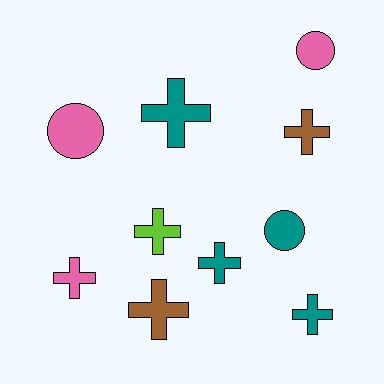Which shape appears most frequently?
Cross, with 7 objects.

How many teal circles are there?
There is 1 teal circle.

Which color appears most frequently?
Teal, with 4 objects.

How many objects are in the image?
There are 10 objects.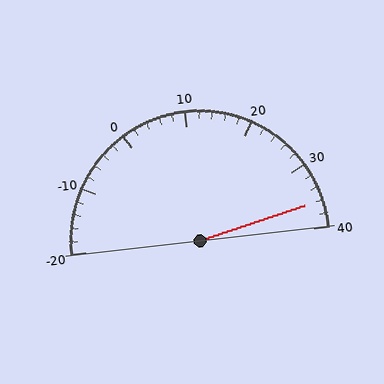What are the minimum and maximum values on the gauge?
The gauge ranges from -20 to 40.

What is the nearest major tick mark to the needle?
The nearest major tick mark is 40.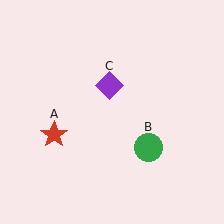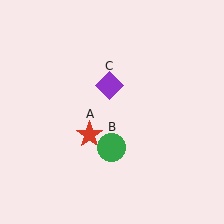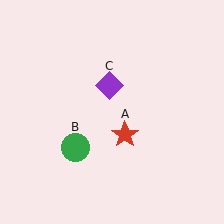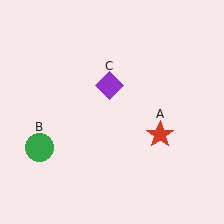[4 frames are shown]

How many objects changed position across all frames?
2 objects changed position: red star (object A), green circle (object B).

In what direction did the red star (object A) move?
The red star (object A) moved right.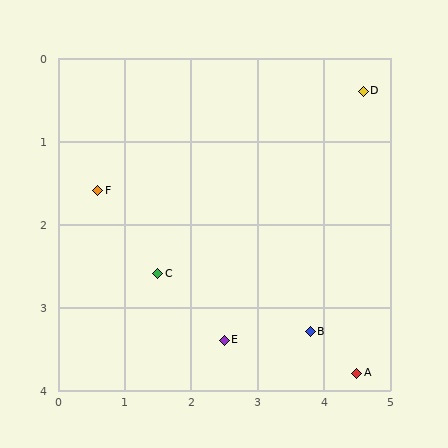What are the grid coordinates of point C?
Point C is at approximately (1.5, 2.6).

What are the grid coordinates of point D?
Point D is at approximately (4.6, 0.4).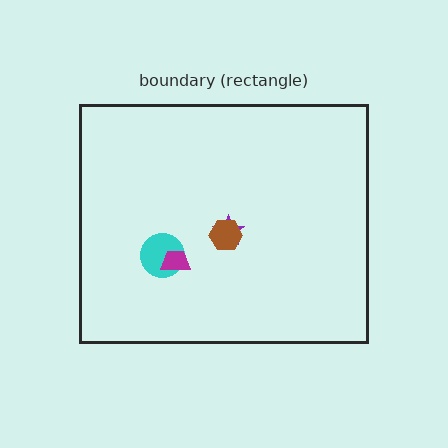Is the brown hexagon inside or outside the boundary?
Inside.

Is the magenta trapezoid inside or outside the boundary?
Inside.